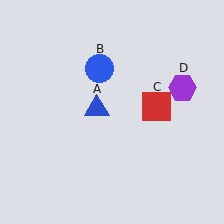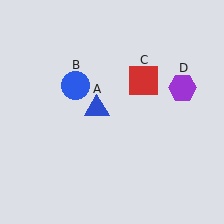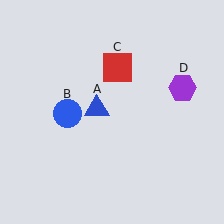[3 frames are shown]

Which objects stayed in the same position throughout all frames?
Blue triangle (object A) and purple hexagon (object D) remained stationary.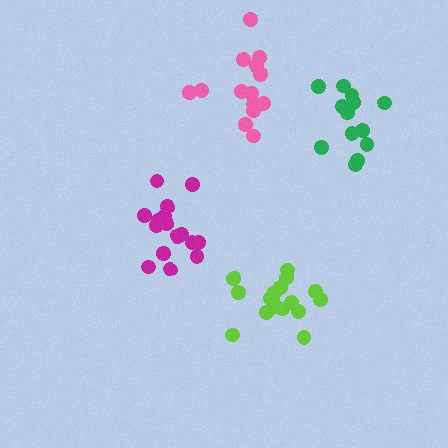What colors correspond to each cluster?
The clusters are colored: magenta, lime, green, pink.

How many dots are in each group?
Group 1: 16 dots, Group 2: 17 dots, Group 3: 13 dots, Group 4: 14 dots (60 total).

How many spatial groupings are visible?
There are 4 spatial groupings.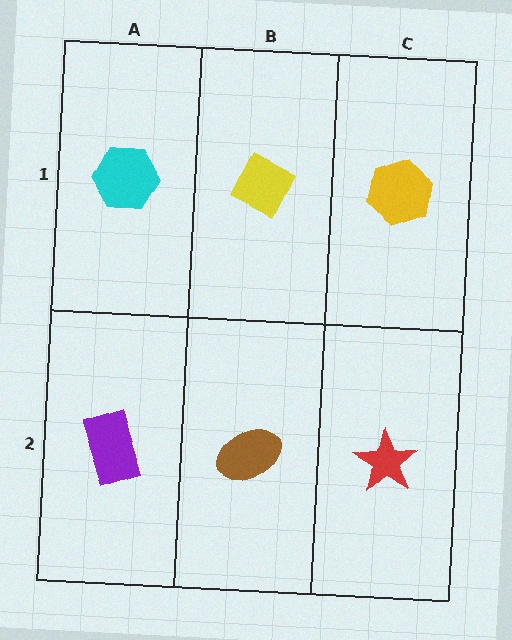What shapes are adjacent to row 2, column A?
A cyan hexagon (row 1, column A), a brown ellipse (row 2, column B).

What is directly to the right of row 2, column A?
A brown ellipse.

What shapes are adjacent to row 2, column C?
A yellow hexagon (row 1, column C), a brown ellipse (row 2, column B).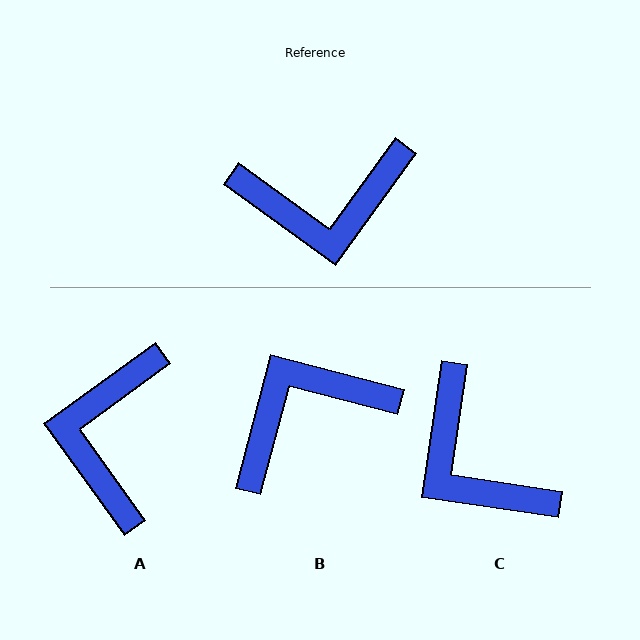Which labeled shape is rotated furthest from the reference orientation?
B, about 159 degrees away.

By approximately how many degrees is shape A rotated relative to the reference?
Approximately 108 degrees clockwise.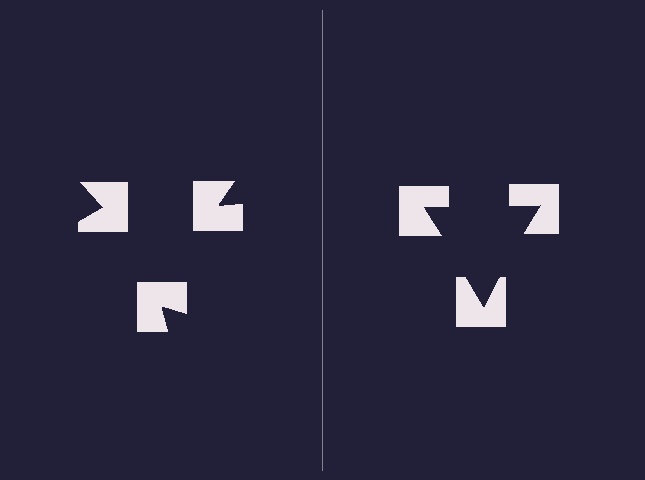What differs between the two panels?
The notched squares are positioned identically on both sides; only the wedge orientations differ. On the right they align to a triangle; on the left they are misaligned.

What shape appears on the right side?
An illusory triangle.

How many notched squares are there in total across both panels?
6 — 3 on each side.